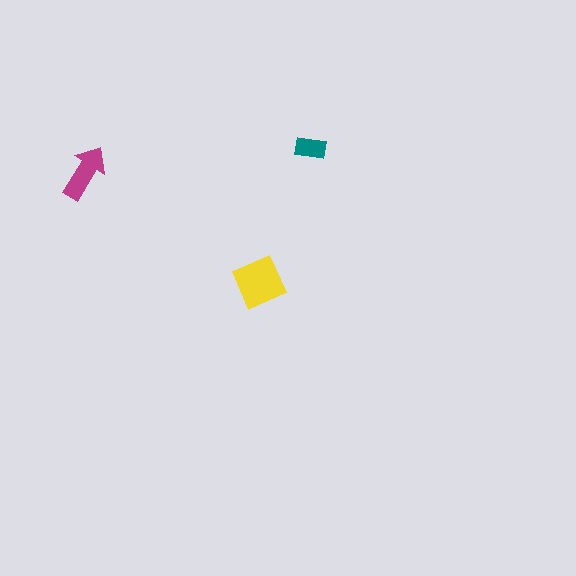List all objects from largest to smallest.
The yellow diamond, the magenta arrow, the teal rectangle.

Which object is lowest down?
The yellow diamond is bottommost.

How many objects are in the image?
There are 3 objects in the image.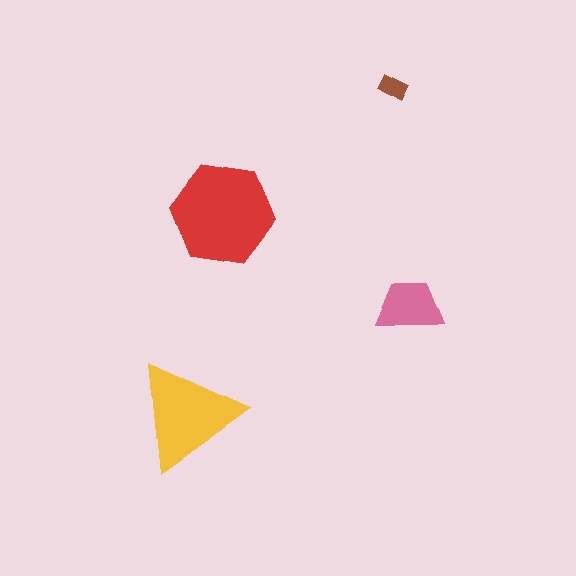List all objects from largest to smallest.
The red hexagon, the yellow triangle, the pink trapezoid, the brown rectangle.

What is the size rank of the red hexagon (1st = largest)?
1st.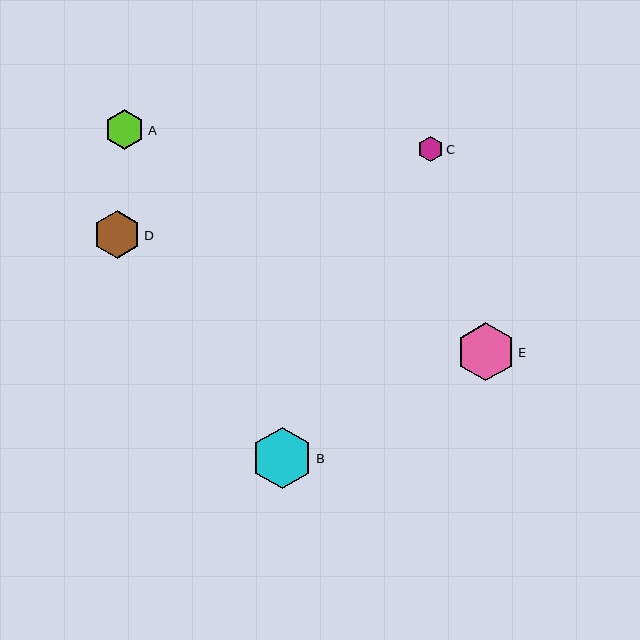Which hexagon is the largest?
Hexagon B is the largest with a size of approximately 61 pixels.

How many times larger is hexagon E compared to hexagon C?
Hexagon E is approximately 2.3 times the size of hexagon C.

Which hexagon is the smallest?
Hexagon C is the smallest with a size of approximately 25 pixels.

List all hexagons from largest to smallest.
From largest to smallest: B, E, D, A, C.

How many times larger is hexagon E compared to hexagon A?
Hexagon E is approximately 1.5 times the size of hexagon A.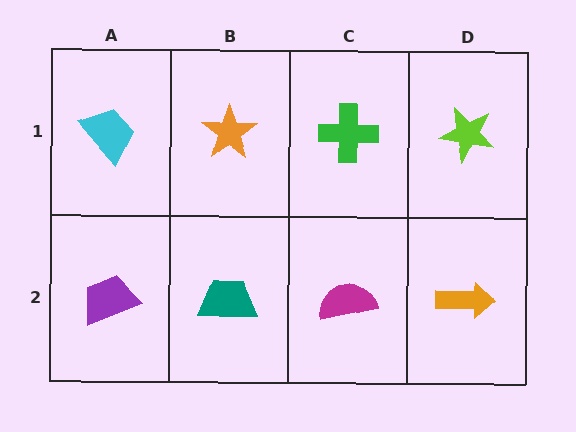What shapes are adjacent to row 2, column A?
A cyan trapezoid (row 1, column A), a teal trapezoid (row 2, column B).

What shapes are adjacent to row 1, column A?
A purple trapezoid (row 2, column A), an orange star (row 1, column B).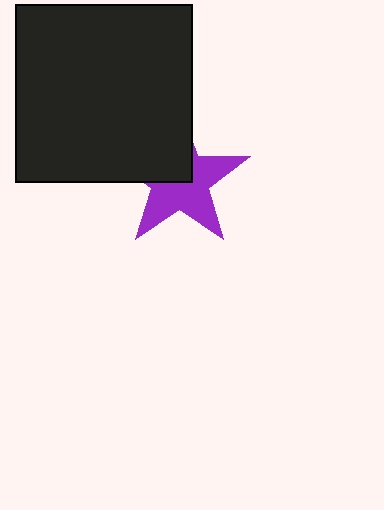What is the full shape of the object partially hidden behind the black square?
The partially hidden object is a purple star.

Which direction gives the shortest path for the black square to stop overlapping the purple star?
Moving toward the upper-left gives the shortest separation.